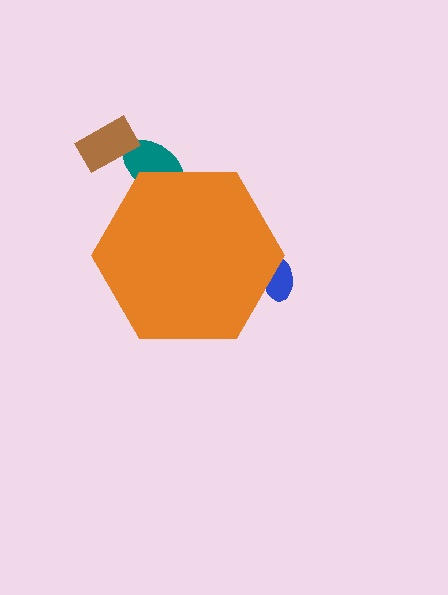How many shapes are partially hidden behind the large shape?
2 shapes are partially hidden.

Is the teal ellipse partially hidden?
Yes, the teal ellipse is partially hidden behind the orange hexagon.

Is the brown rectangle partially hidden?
No, the brown rectangle is fully visible.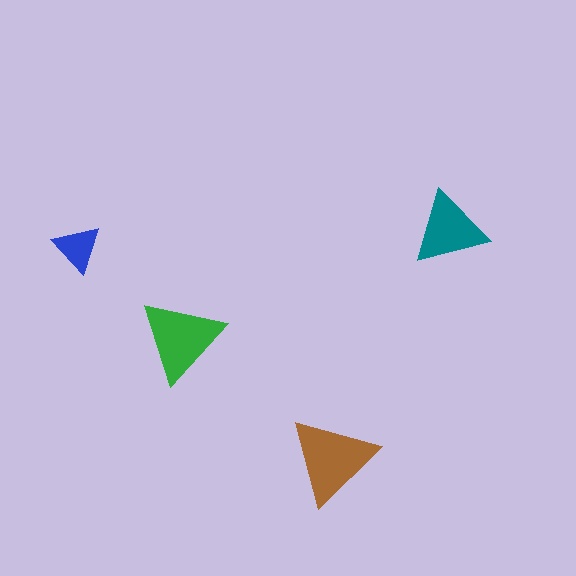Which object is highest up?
The teal triangle is topmost.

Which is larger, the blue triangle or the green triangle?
The green one.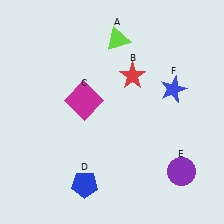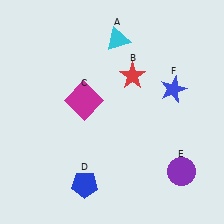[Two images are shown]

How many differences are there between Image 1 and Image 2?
There is 1 difference between the two images.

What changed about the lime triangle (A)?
In Image 1, A is lime. In Image 2, it changed to cyan.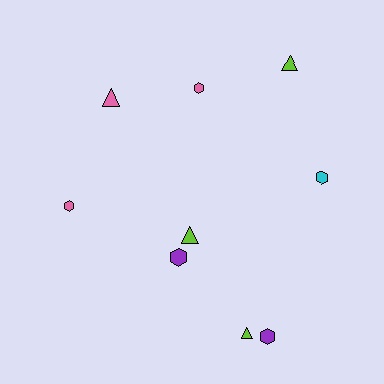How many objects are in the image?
There are 9 objects.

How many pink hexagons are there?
There are 2 pink hexagons.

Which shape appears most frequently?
Hexagon, with 5 objects.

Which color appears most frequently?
Lime, with 3 objects.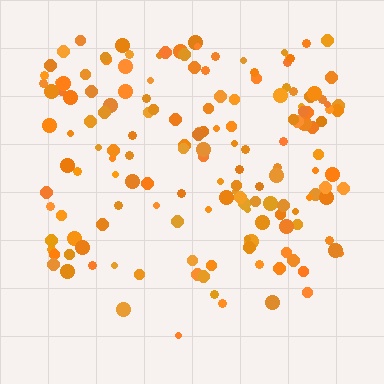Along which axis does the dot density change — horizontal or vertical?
Vertical.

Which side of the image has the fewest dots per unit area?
The bottom.